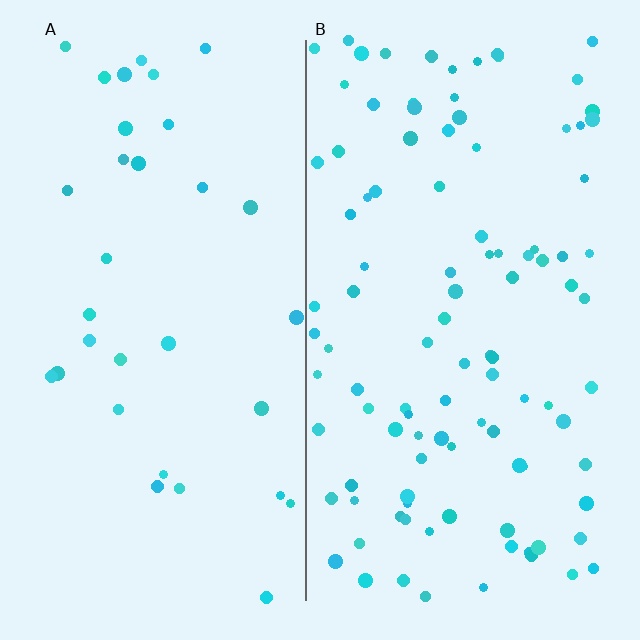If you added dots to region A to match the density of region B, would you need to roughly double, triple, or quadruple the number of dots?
Approximately triple.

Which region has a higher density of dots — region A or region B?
B (the right).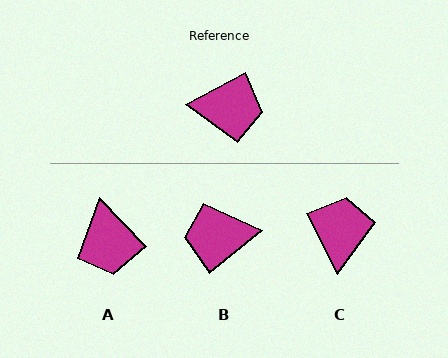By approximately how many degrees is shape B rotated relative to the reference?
Approximately 168 degrees clockwise.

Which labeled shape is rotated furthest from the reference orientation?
B, about 168 degrees away.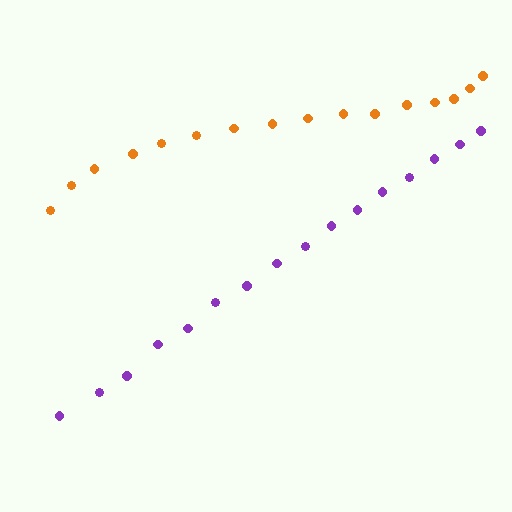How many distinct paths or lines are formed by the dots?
There are 2 distinct paths.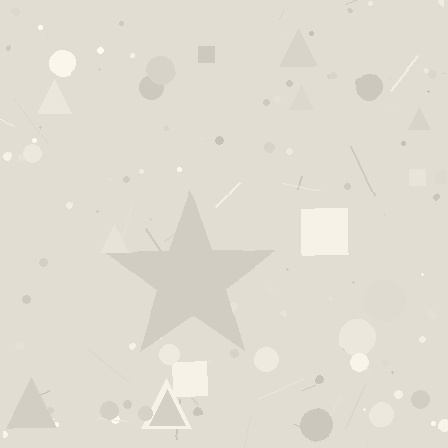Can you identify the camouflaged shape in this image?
The camouflaged shape is a star.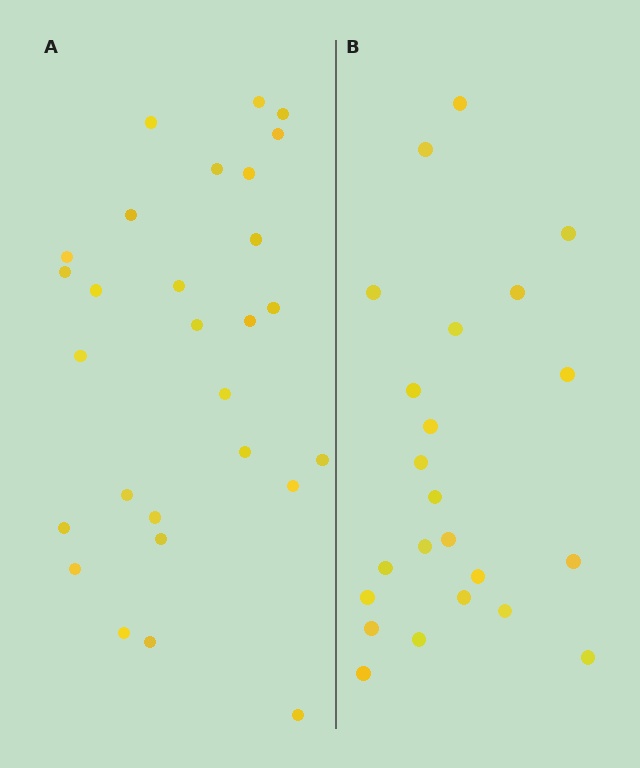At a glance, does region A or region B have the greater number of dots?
Region A (the left region) has more dots.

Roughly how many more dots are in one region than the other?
Region A has about 5 more dots than region B.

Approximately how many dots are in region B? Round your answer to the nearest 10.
About 20 dots. (The exact count is 23, which rounds to 20.)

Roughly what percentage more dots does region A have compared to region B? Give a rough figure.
About 20% more.